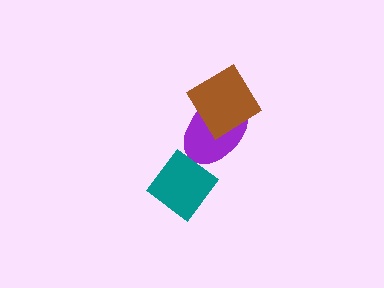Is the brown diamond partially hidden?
No, no other shape covers it.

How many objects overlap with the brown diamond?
1 object overlaps with the brown diamond.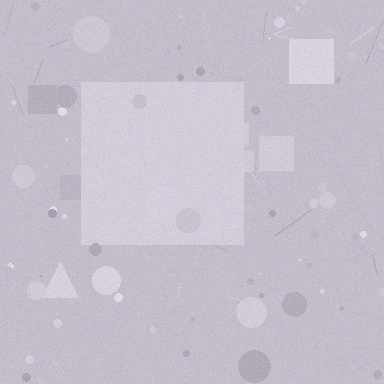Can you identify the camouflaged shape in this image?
The camouflaged shape is a square.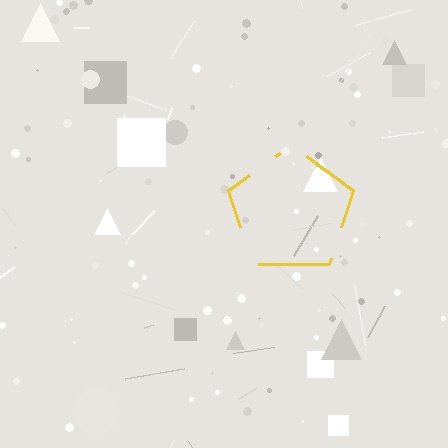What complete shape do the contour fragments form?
The contour fragments form a pentagon.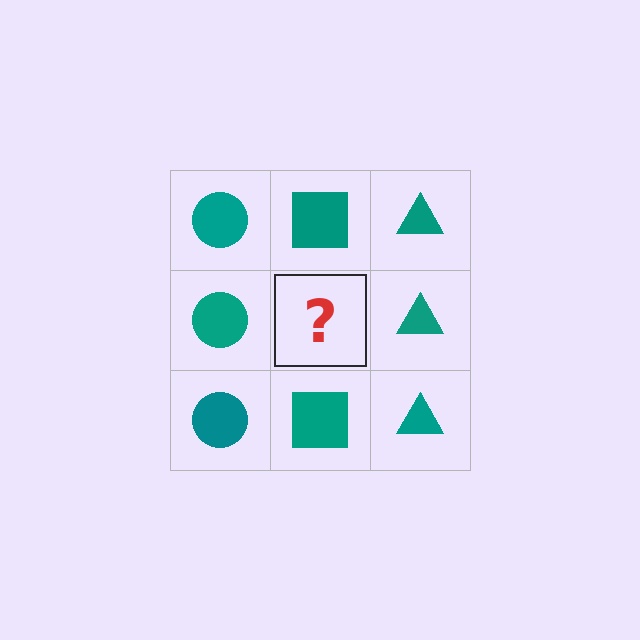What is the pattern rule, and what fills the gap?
The rule is that each column has a consistent shape. The gap should be filled with a teal square.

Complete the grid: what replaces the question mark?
The question mark should be replaced with a teal square.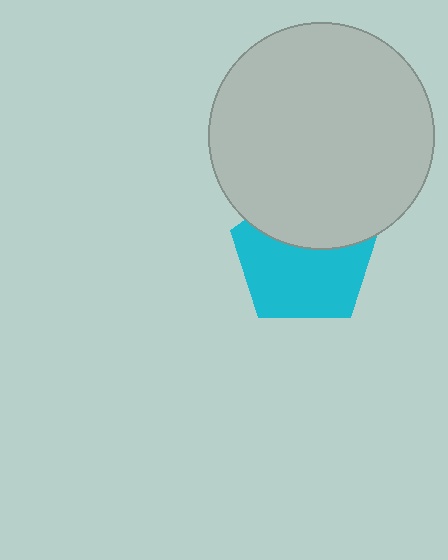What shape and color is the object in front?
The object in front is a light gray circle.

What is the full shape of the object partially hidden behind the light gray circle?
The partially hidden object is a cyan pentagon.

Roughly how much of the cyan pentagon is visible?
About half of it is visible (roughly 62%).